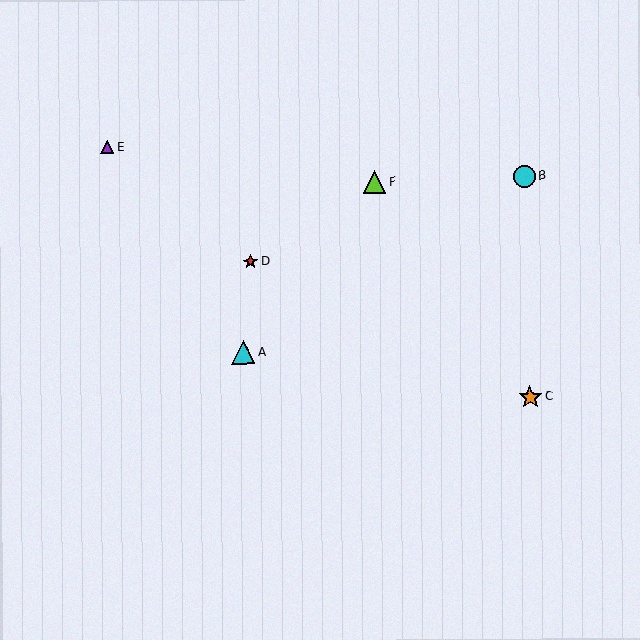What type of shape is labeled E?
Shape E is a purple triangle.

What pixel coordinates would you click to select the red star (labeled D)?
Click at (250, 262) to select the red star D.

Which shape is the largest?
The orange star (labeled C) is the largest.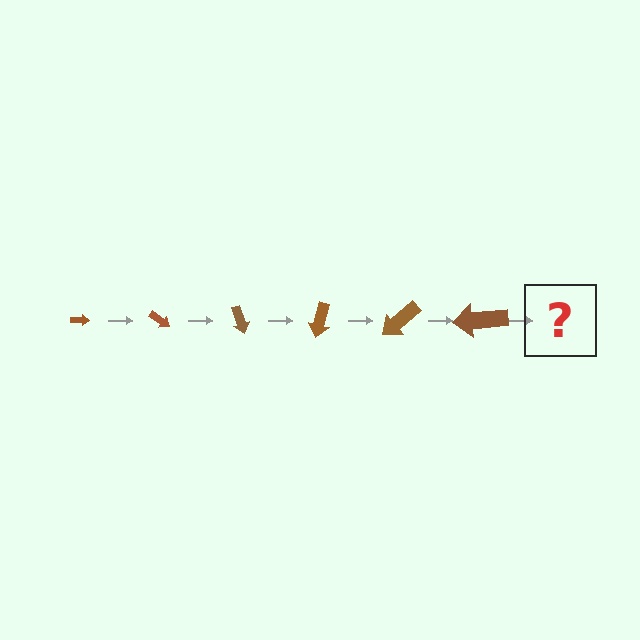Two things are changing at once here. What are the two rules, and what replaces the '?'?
The two rules are that the arrow grows larger each step and it rotates 35 degrees each step. The '?' should be an arrow, larger than the previous one and rotated 210 degrees from the start.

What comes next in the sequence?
The next element should be an arrow, larger than the previous one and rotated 210 degrees from the start.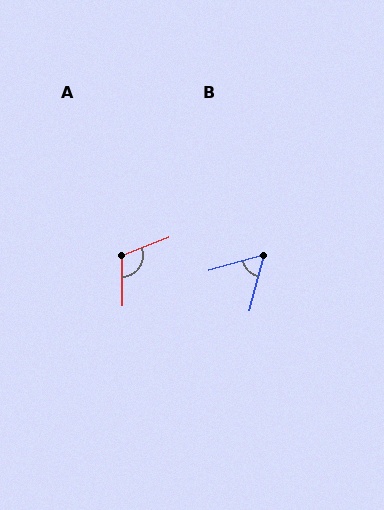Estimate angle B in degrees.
Approximately 60 degrees.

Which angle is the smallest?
B, at approximately 60 degrees.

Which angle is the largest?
A, at approximately 111 degrees.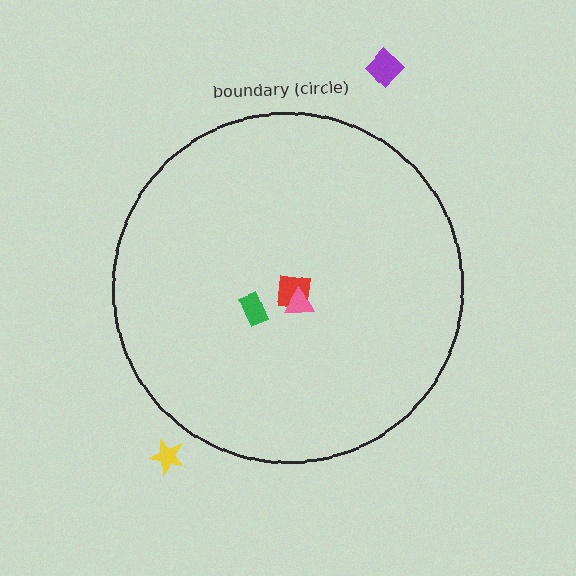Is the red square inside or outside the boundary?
Inside.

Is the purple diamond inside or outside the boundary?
Outside.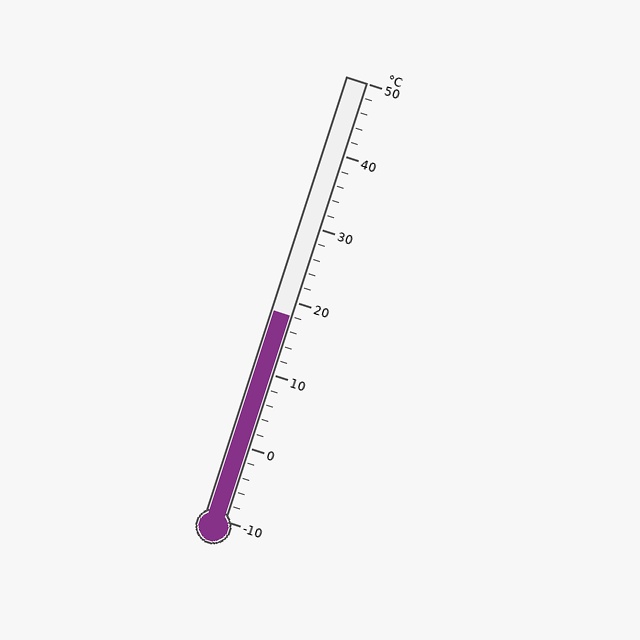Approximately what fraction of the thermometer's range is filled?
The thermometer is filled to approximately 45% of its range.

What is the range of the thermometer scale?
The thermometer scale ranges from -10°C to 50°C.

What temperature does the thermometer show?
The thermometer shows approximately 18°C.